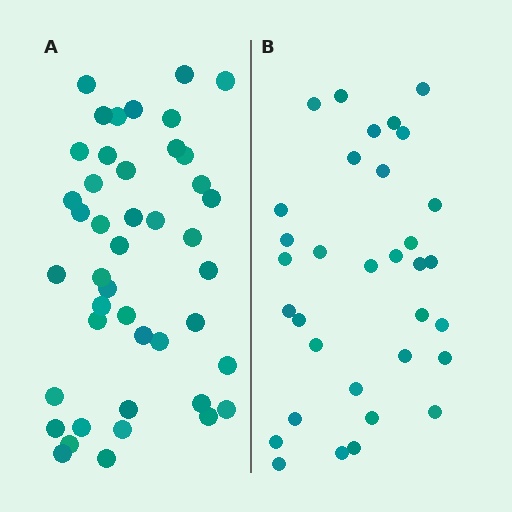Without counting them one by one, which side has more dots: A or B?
Region A (the left region) has more dots.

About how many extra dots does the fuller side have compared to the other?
Region A has roughly 12 or so more dots than region B.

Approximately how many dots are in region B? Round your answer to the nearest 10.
About 30 dots. (The exact count is 33, which rounds to 30.)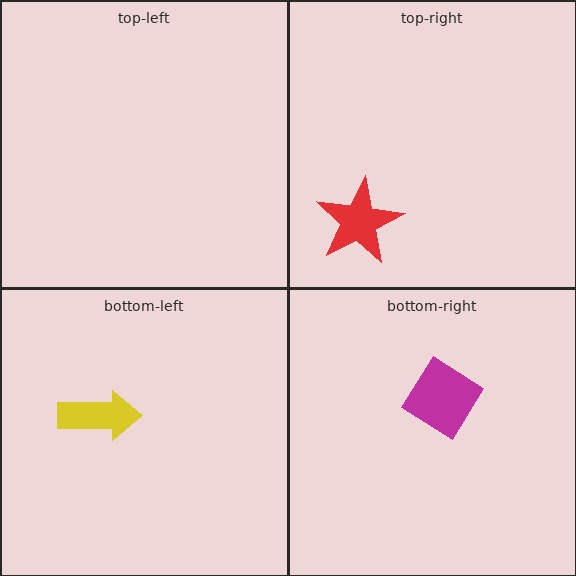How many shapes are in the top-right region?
1.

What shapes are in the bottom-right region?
The magenta diamond.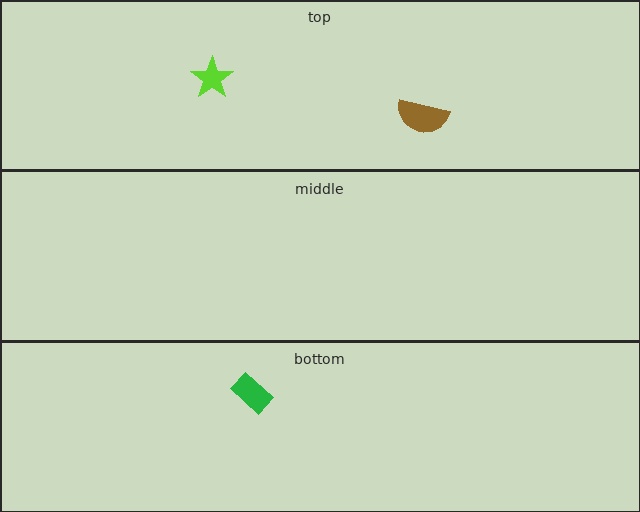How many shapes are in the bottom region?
1.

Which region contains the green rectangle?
The bottom region.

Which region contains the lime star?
The top region.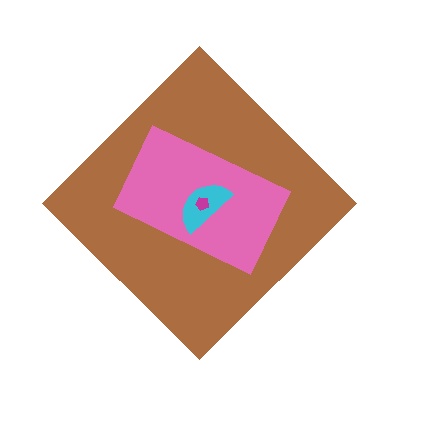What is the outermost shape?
The brown diamond.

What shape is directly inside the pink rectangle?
The cyan semicircle.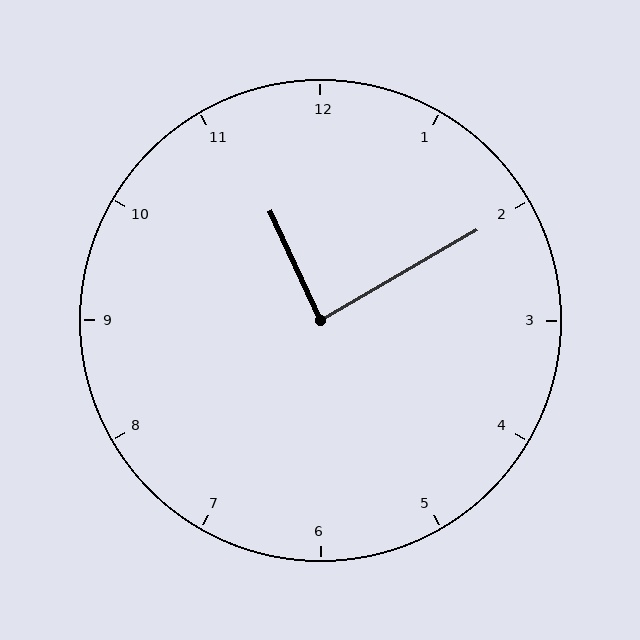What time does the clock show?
11:10.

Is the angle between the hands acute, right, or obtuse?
It is right.